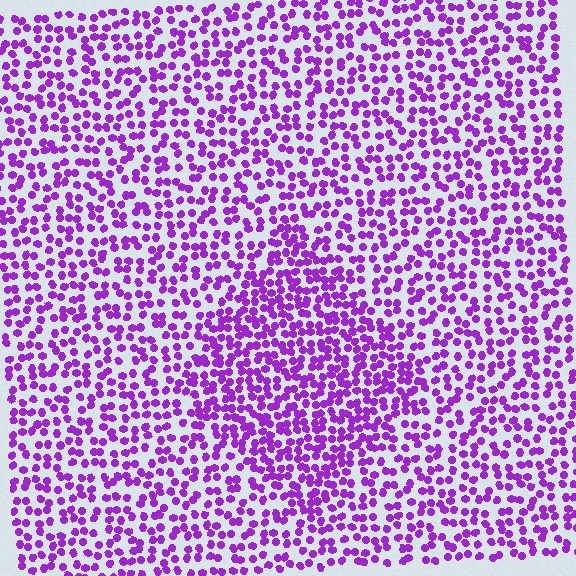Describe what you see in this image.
The image contains small purple elements arranged at two different densities. A diamond-shaped region is visible where the elements are more densely packed than the surrounding area.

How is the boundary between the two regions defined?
The boundary is defined by a change in element density (approximately 1.6x ratio). All elements are the same color, size, and shape.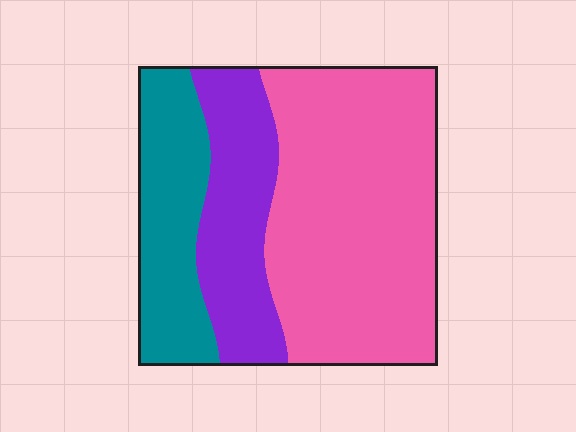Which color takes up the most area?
Pink, at roughly 55%.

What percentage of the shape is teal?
Teal takes up about one fifth (1/5) of the shape.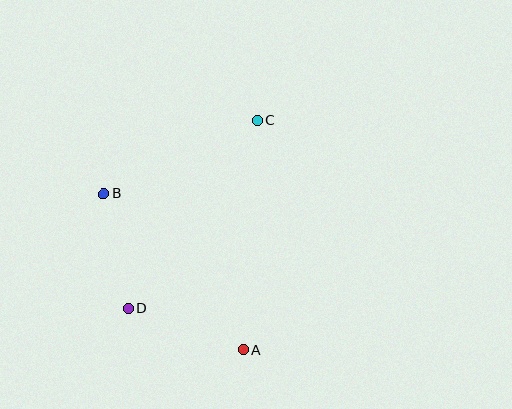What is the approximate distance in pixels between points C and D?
The distance between C and D is approximately 228 pixels.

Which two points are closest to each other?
Points B and D are closest to each other.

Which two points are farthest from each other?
Points A and C are farthest from each other.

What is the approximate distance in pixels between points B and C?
The distance between B and C is approximately 170 pixels.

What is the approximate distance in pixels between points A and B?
The distance between A and B is approximately 210 pixels.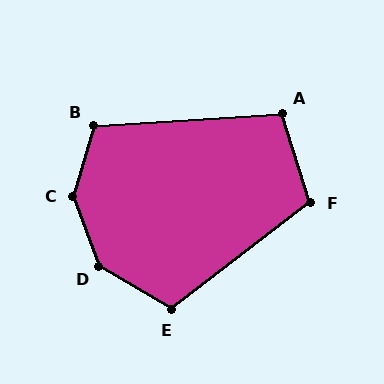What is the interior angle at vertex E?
Approximately 112 degrees (obtuse).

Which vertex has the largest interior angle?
C, at approximately 144 degrees.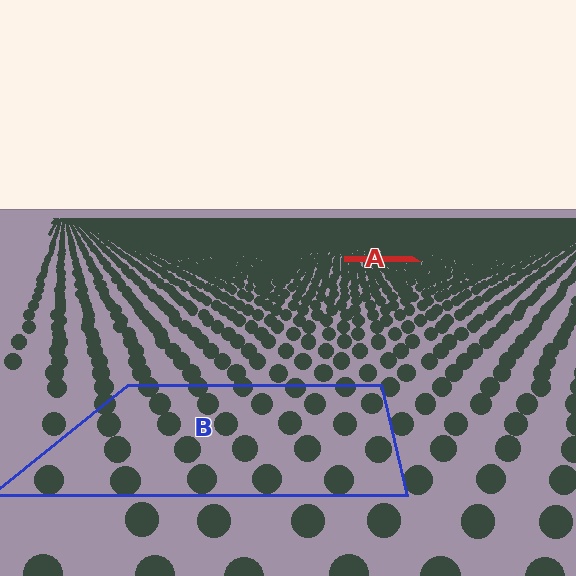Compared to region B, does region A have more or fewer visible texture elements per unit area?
Region A has more texture elements per unit area — they are packed more densely because it is farther away.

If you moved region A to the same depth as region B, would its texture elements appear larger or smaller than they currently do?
They would appear larger. At a closer depth, the same texture elements are projected at a bigger on-screen size.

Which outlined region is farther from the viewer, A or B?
Region A is farther from the viewer — the texture elements inside it appear smaller and more densely packed.